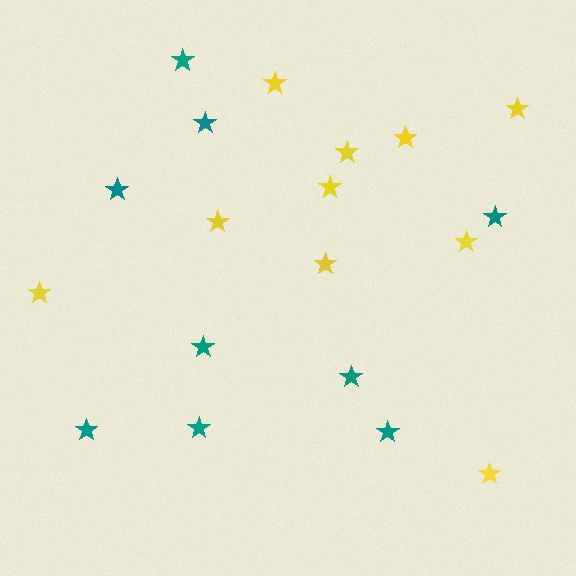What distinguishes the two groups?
There are 2 groups: one group of teal stars (9) and one group of yellow stars (10).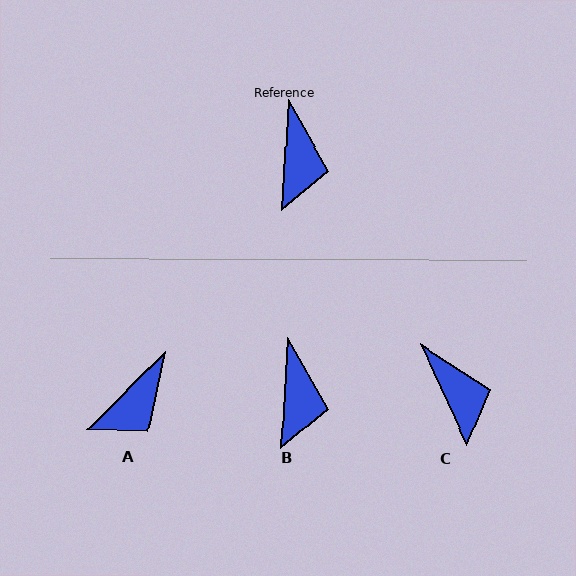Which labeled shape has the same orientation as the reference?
B.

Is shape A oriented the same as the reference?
No, it is off by about 41 degrees.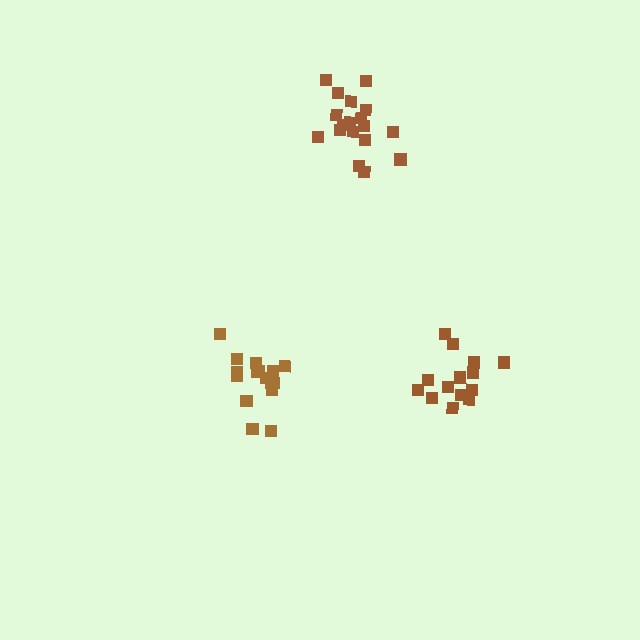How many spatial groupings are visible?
There are 3 spatial groupings.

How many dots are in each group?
Group 1: 14 dots, Group 2: 18 dots, Group 3: 16 dots (48 total).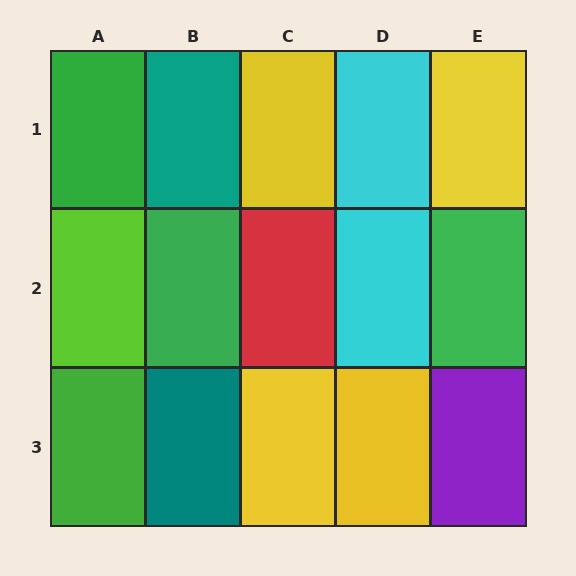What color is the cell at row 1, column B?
Teal.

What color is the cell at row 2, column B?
Green.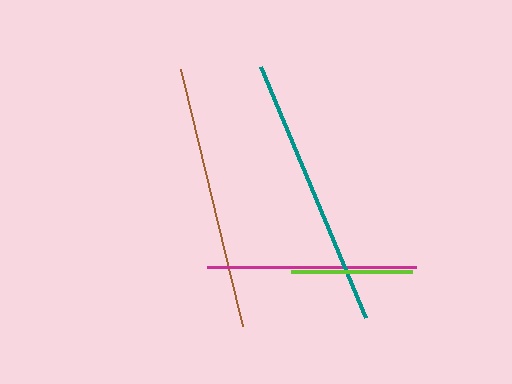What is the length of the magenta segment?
The magenta segment is approximately 209 pixels long.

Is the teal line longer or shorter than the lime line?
The teal line is longer than the lime line.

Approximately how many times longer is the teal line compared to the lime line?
The teal line is approximately 2.2 times the length of the lime line.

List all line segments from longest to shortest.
From longest to shortest: teal, brown, magenta, lime.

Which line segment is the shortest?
The lime line is the shortest at approximately 122 pixels.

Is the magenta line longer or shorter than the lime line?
The magenta line is longer than the lime line.